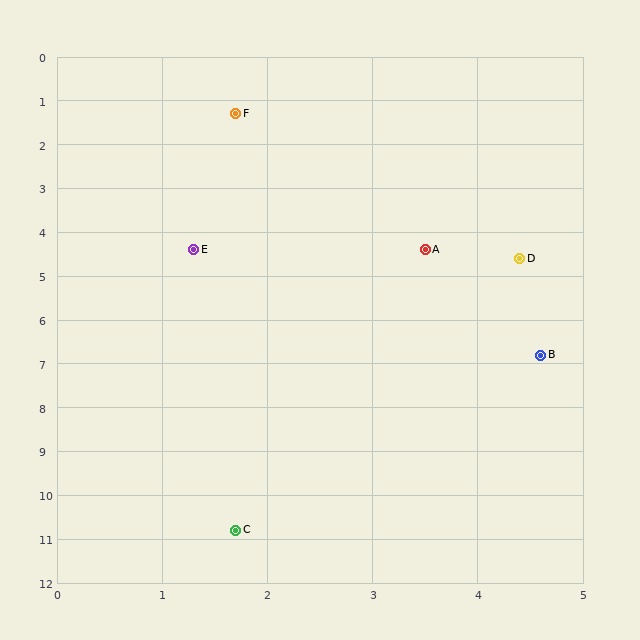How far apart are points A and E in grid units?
Points A and E are about 2.2 grid units apart.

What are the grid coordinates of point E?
Point E is at approximately (1.3, 4.4).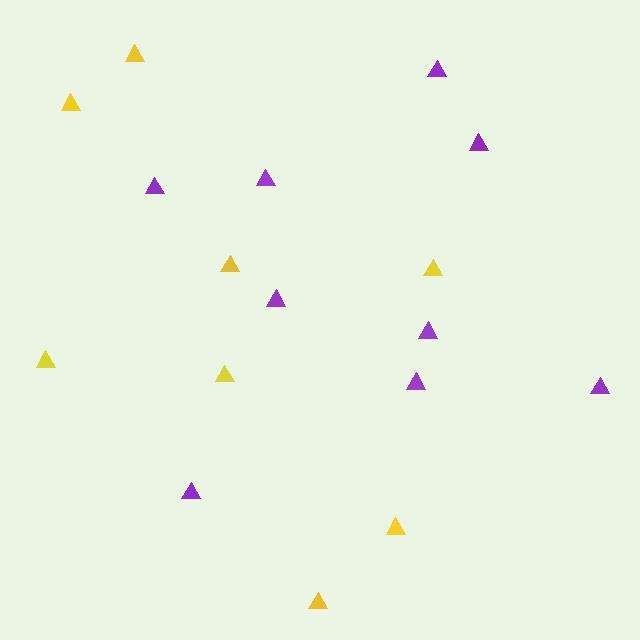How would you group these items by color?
There are 2 groups: one group of yellow triangles (8) and one group of purple triangles (9).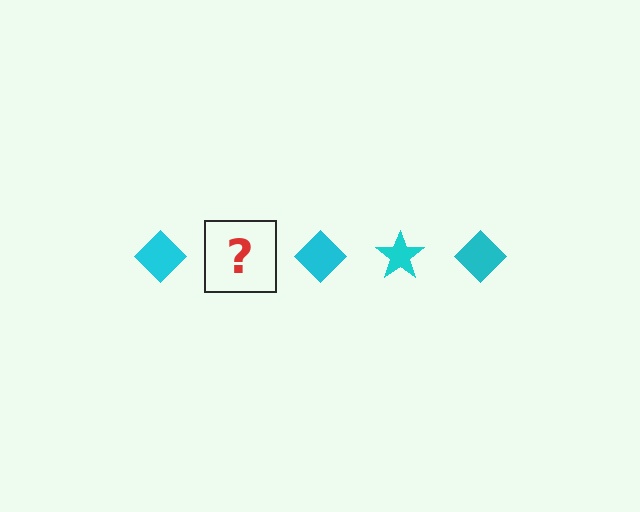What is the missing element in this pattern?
The missing element is a cyan star.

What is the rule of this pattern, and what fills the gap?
The rule is that the pattern cycles through diamond, star shapes in cyan. The gap should be filled with a cyan star.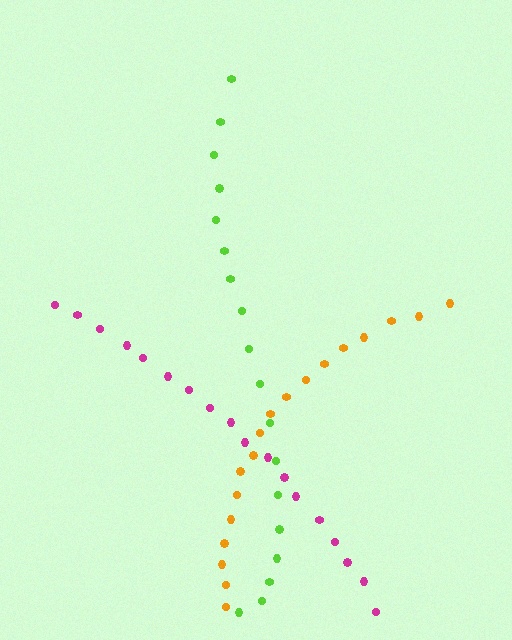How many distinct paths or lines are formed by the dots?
There are 3 distinct paths.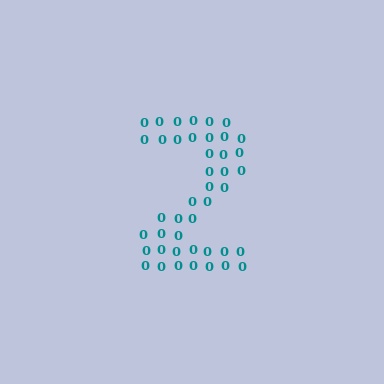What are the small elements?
The small elements are digit 0's.